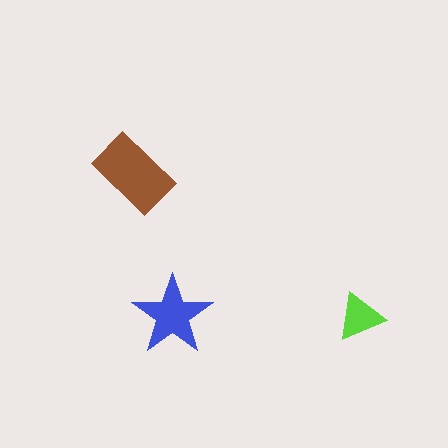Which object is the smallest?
The lime triangle.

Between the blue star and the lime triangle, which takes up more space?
The blue star.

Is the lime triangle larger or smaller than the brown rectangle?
Smaller.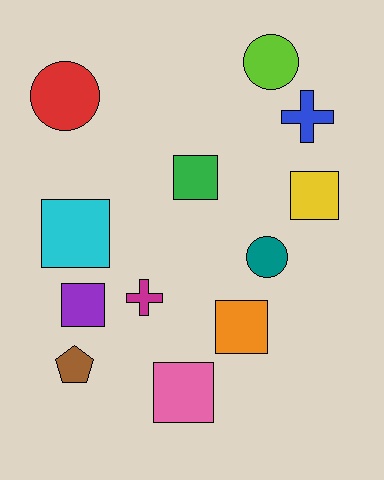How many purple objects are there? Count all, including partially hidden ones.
There is 1 purple object.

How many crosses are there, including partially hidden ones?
There are 2 crosses.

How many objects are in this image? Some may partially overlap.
There are 12 objects.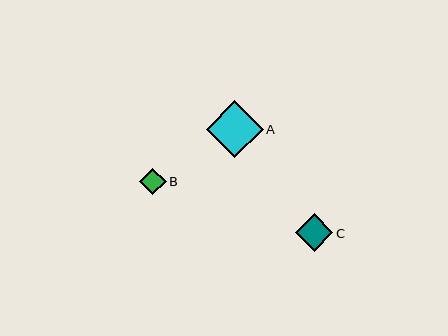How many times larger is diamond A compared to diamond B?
Diamond A is approximately 2.2 times the size of diamond B.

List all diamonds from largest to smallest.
From largest to smallest: A, C, B.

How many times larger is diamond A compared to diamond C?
Diamond A is approximately 1.5 times the size of diamond C.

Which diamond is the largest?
Diamond A is the largest with a size of approximately 57 pixels.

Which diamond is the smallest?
Diamond B is the smallest with a size of approximately 27 pixels.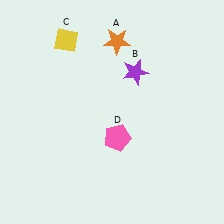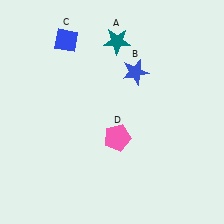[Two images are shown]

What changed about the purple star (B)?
In Image 1, B is purple. In Image 2, it changed to blue.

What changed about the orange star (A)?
In Image 1, A is orange. In Image 2, it changed to teal.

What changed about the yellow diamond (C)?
In Image 1, C is yellow. In Image 2, it changed to blue.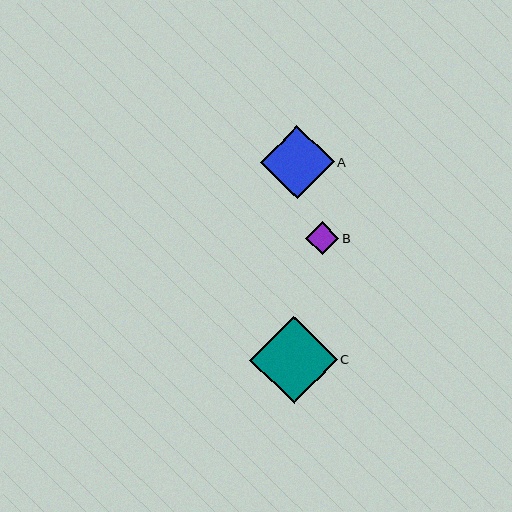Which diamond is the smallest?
Diamond B is the smallest with a size of approximately 34 pixels.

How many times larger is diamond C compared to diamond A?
Diamond C is approximately 1.2 times the size of diamond A.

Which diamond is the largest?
Diamond C is the largest with a size of approximately 88 pixels.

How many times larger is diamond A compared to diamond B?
Diamond A is approximately 2.2 times the size of diamond B.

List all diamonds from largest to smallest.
From largest to smallest: C, A, B.